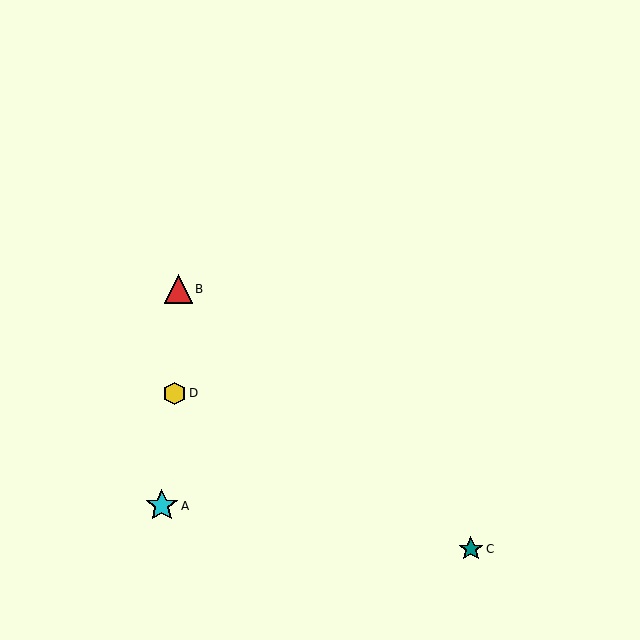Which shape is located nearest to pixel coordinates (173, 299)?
The red triangle (labeled B) at (178, 289) is nearest to that location.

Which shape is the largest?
The cyan star (labeled A) is the largest.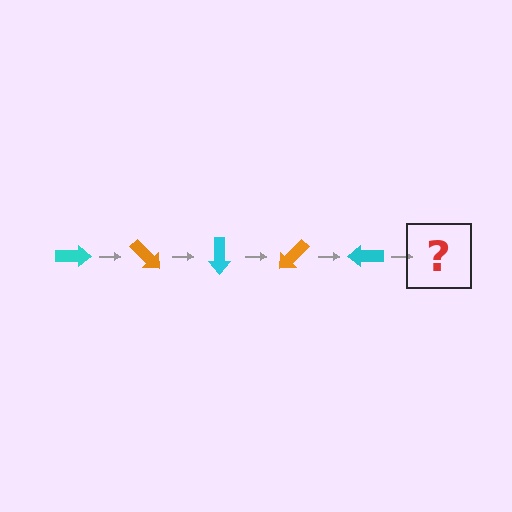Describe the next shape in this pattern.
It should be an orange arrow, rotated 225 degrees from the start.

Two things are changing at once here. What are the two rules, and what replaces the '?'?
The two rules are that it rotates 45 degrees each step and the color cycles through cyan and orange. The '?' should be an orange arrow, rotated 225 degrees from the start.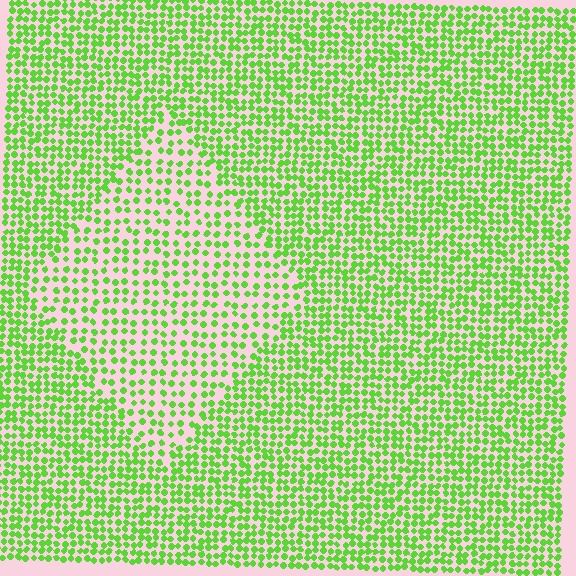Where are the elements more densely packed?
The elements are more densely packed outside the diamond boundary.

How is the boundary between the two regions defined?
The boundary is defined by a change in element density (approximately 1.8x ratio). All elements are the same color, size, and shape.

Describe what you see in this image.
The image contains small lime elements arranged at two different densities. A diamond-shaped region is visible where the elements are less densely packed than the surrounding area.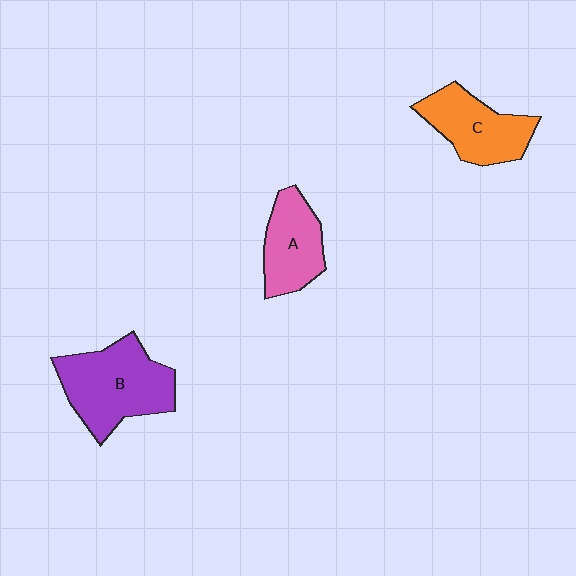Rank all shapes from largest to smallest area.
From largest to smallest: B (purple), C (orange), A (pink).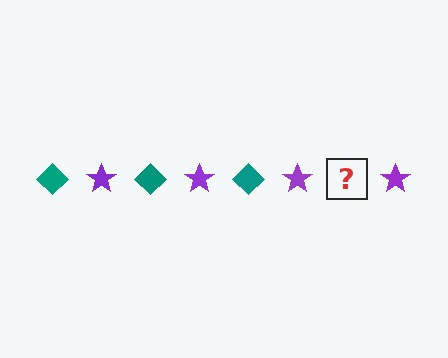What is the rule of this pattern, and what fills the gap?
The rule is that the pattern alternates between teal diamond and purple star. The gap should be filled with a teal diamond.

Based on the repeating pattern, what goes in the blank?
The blank should be a teal diamond.